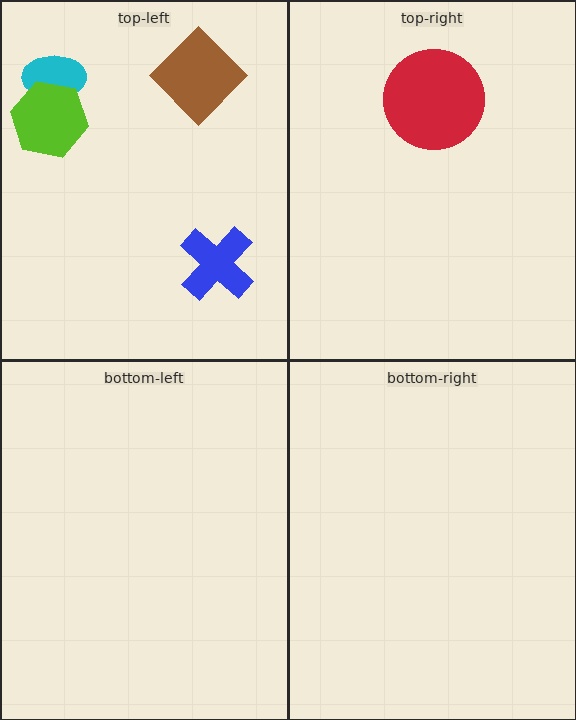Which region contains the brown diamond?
The top-left region.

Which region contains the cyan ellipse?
The top-left region.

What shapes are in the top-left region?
The blue cross, the brown diamond, the cyan ellipse, the lime hexagon.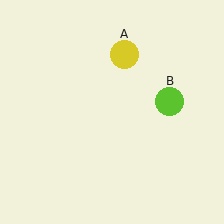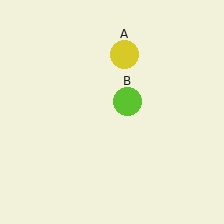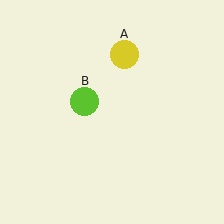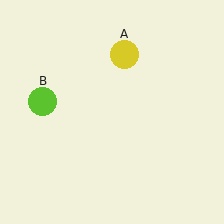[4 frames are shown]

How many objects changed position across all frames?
1 object changed position: lime circle (object B).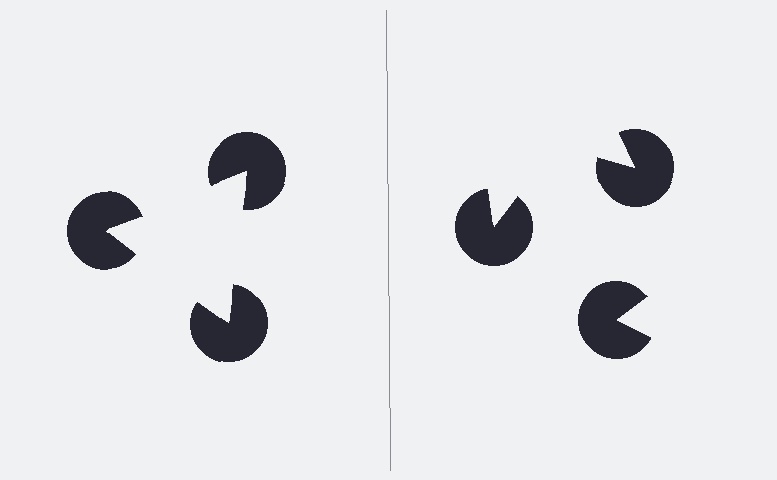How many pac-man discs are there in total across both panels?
6 — 3 on each side.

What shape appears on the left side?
An illusory triangle.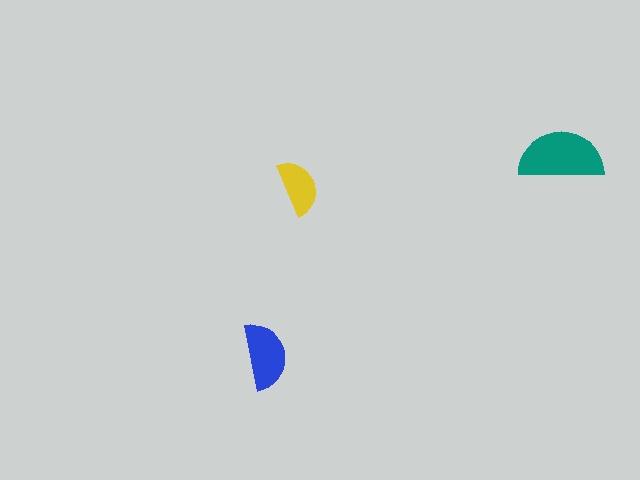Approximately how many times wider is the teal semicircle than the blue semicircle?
About 1.5 times wider.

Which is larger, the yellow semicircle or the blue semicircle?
The blue one.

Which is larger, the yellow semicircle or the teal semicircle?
The teal one.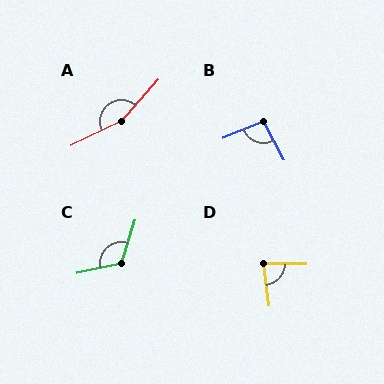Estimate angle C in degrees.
Approximately 120 degrees.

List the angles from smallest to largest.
D (82°), B (95°), C (120°), A (158°).